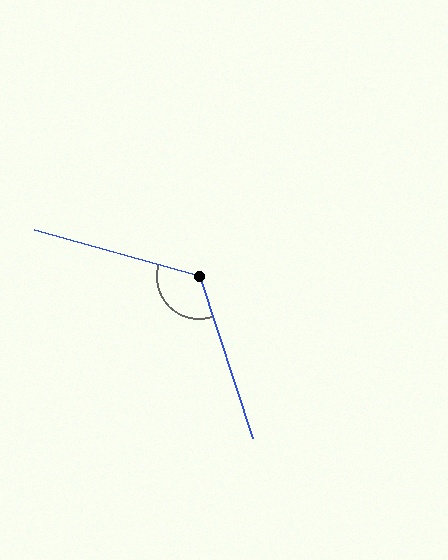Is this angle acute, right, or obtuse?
It is obtuse.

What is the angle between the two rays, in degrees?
Approximately 124 degrees.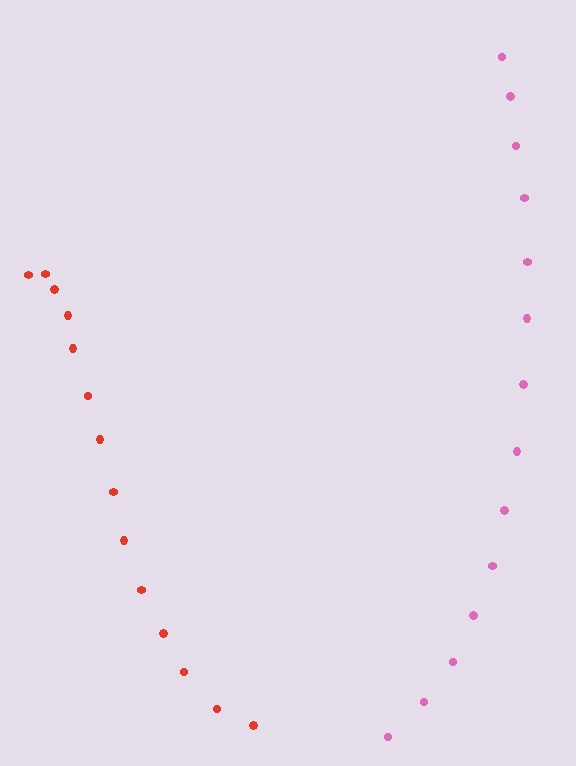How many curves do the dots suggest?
There are 2 distinct paths.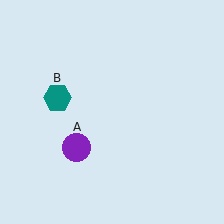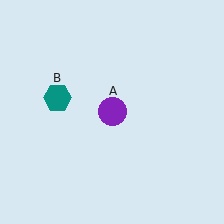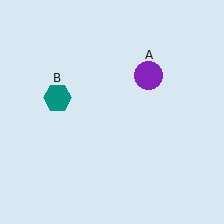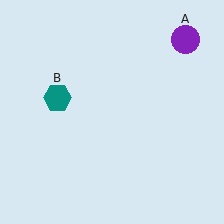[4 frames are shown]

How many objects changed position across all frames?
1 object changed position: purple circle (object A).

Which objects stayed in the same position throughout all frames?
Teal hexagon (object B) remained stationary.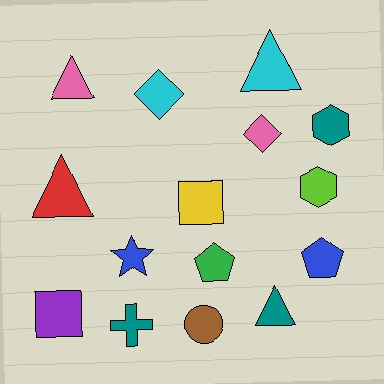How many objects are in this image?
There are 15 objects.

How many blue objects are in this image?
There are 2 blue objects.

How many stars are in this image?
There is 1 star.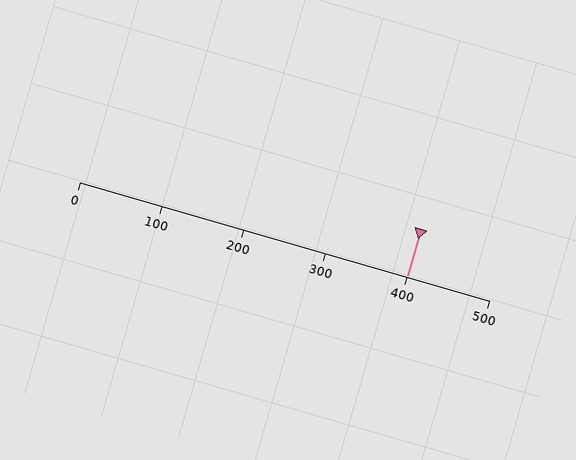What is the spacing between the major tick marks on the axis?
The major ticks are spaced 100 apart.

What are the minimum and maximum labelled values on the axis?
The axis runs from 0 to 500.